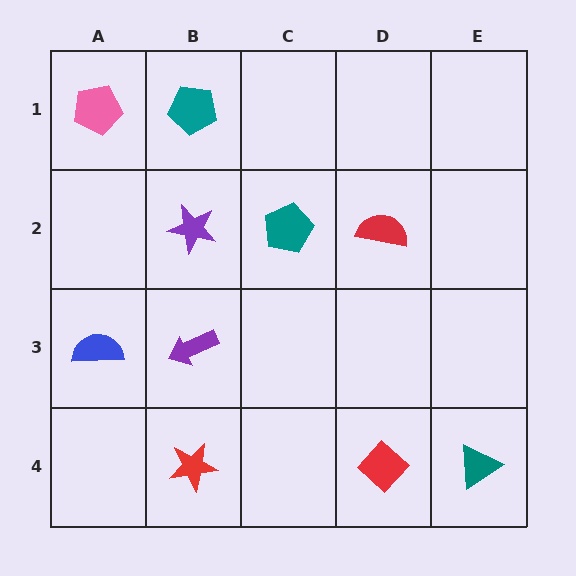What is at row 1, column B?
A teal pentagon.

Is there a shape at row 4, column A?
No, that cell is empty.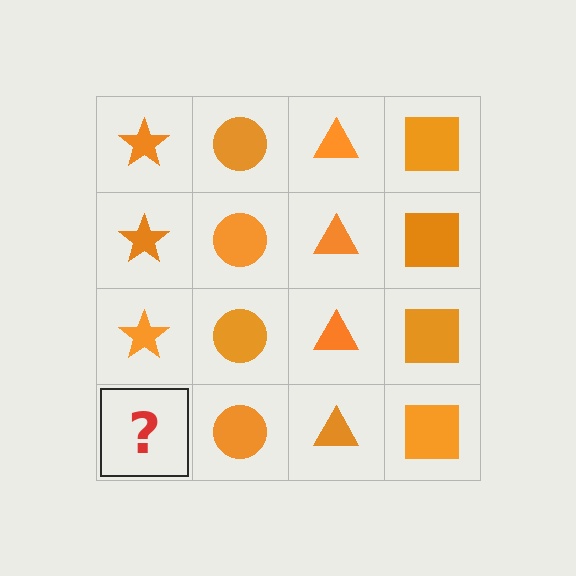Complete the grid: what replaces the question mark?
The question mark should be replaced with an orange star.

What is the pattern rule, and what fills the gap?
The rule is that each column has a consistent shape. The gap should be filled with an orange star.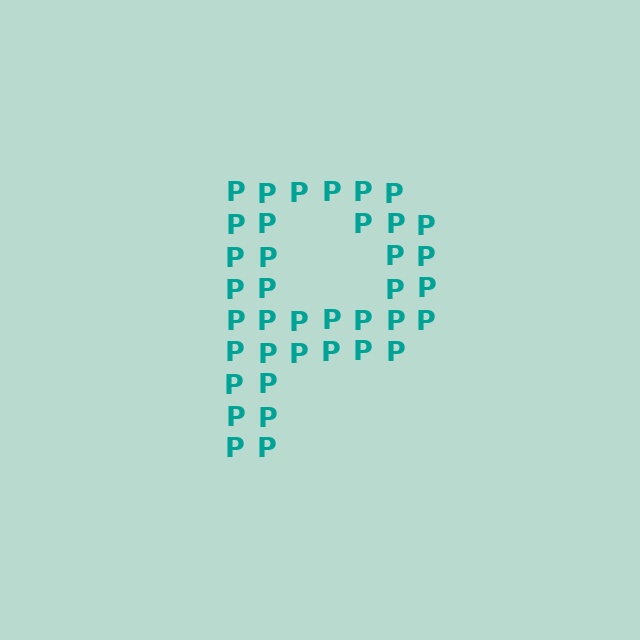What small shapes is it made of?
It is made of small letter P's.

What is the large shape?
The large shape is the letter P.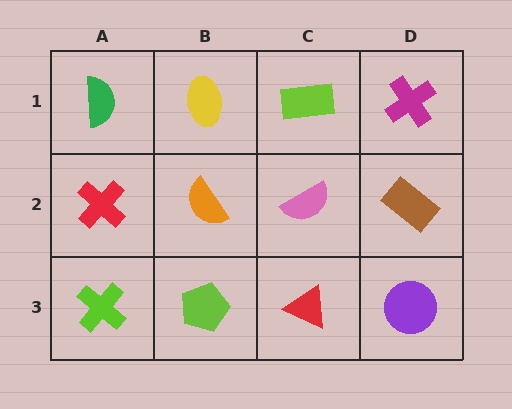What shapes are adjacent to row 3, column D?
A brown rectangle (row 2, column D), a red triangle (row 3, column C).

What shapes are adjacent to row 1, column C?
A pink semicircle (row 2, column C), a yellow ellipse (row 1, column B), a magenta cross (row 1, column D).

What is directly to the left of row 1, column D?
A lime rectangle.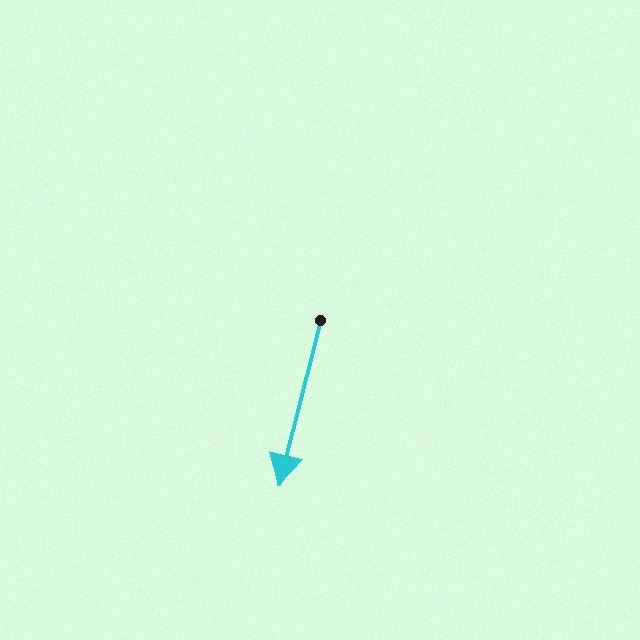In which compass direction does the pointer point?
South.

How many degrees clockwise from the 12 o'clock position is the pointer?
Approximately 194 degrees.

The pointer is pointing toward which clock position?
Roughly 6 o'clock.